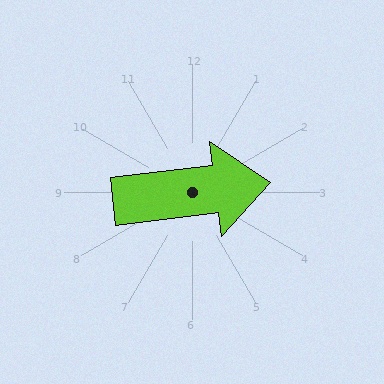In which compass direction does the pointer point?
East.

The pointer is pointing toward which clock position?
Roughly 3 o'clock.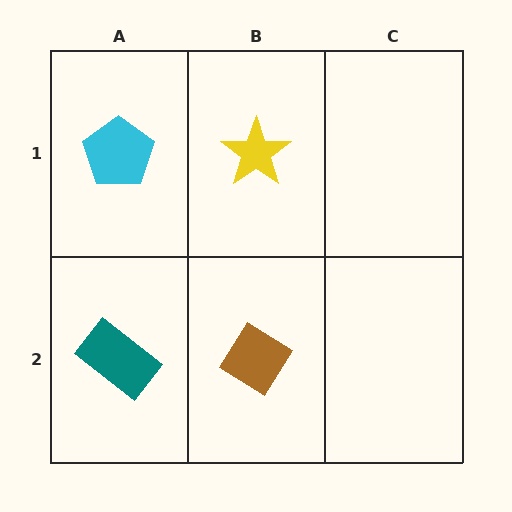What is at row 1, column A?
A cyan pentagon.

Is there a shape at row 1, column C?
No, that cell is empty.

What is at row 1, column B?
A yellow star.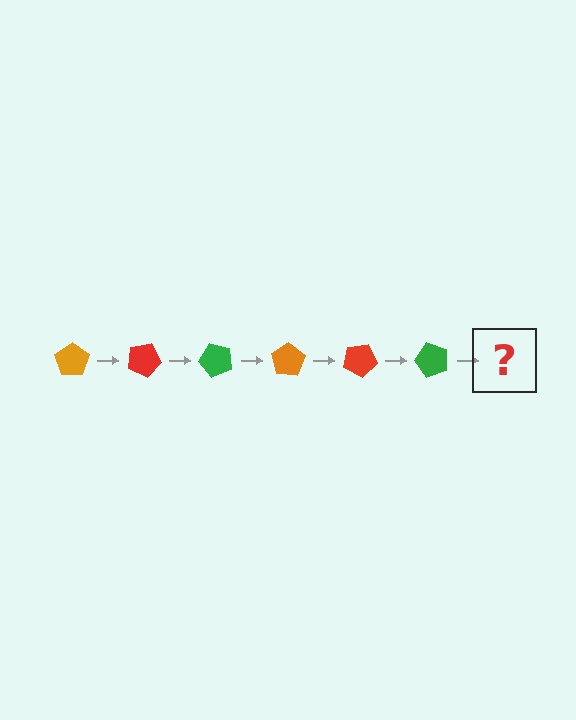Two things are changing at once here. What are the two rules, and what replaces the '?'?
The two rules are that it rotates 25 degrees each step and the color cycles through orange, red, and green. The '?' should be an orange pentagon, rotated 150 degrees from the start.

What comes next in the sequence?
The next element should be an orange pentagon, rotated 150 degrees from the start.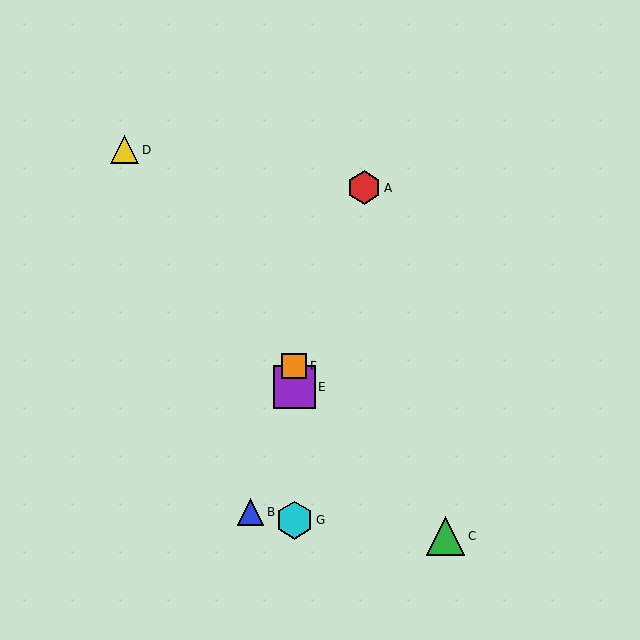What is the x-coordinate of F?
Object F is at x≈294.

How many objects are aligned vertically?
3 objects (E, F, G) are aligned vertically.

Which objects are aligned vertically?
Objects E, F, G are aligned vertically.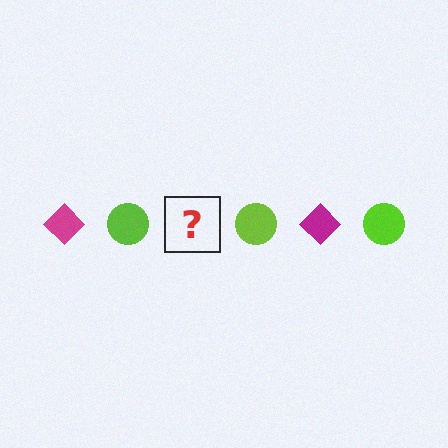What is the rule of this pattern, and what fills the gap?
The rule is that the pattern alternates between magenta diamond and lime circle. The gap should be filled with a magenta diamond.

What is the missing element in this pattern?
The missing element is a magenta diamond.